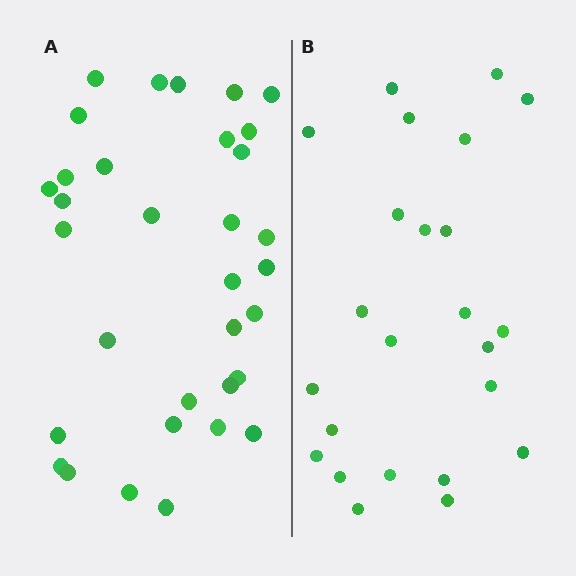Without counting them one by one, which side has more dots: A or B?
Region A (the left region) has more dots.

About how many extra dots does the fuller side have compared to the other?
Region A has roughly 8 or so more dots than region B.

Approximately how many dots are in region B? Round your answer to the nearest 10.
About 20 dots. (The exact count is 24, which rounds to 20.)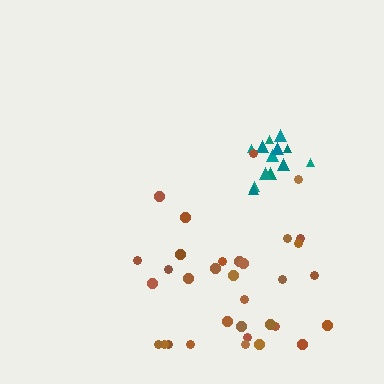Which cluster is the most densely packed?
Teal.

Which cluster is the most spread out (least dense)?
Brown.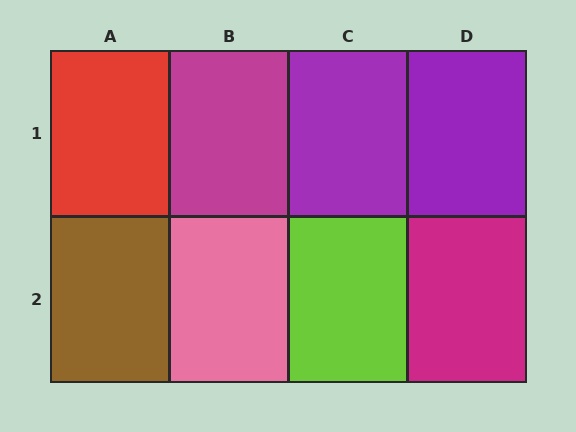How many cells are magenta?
2 cells are magenta.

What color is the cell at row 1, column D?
Purple.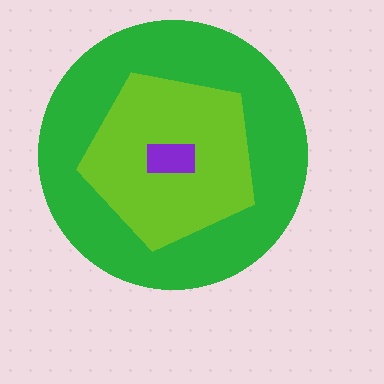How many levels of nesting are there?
3.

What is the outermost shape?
The green circle.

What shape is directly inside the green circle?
The lime pentagon.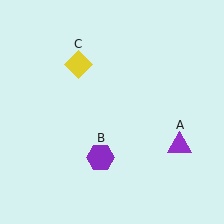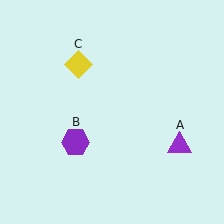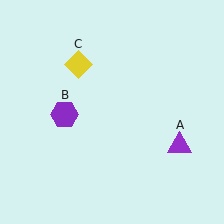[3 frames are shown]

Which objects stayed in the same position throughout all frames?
Purple triangle (object A) and yellow diamond (object C) remained stationary.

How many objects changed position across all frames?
1 object changed position: purple hexagon (object B).